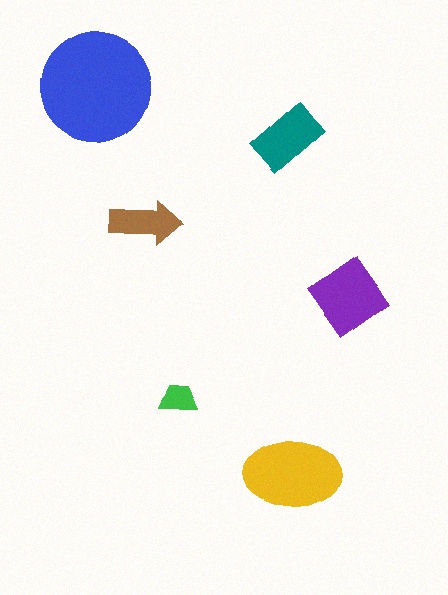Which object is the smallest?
The green trapezoid.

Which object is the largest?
The blue circle.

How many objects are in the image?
There are 6 objects in the image.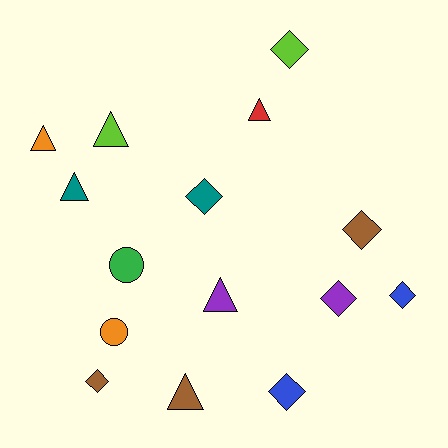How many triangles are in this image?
There are 6 triangles.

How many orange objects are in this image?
There are 2 orange objects.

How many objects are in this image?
There are 15 objects.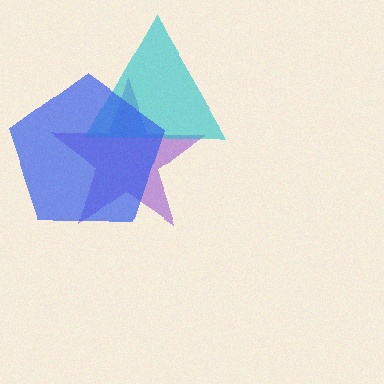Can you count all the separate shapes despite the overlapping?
Yes, there are 3 separate shapes.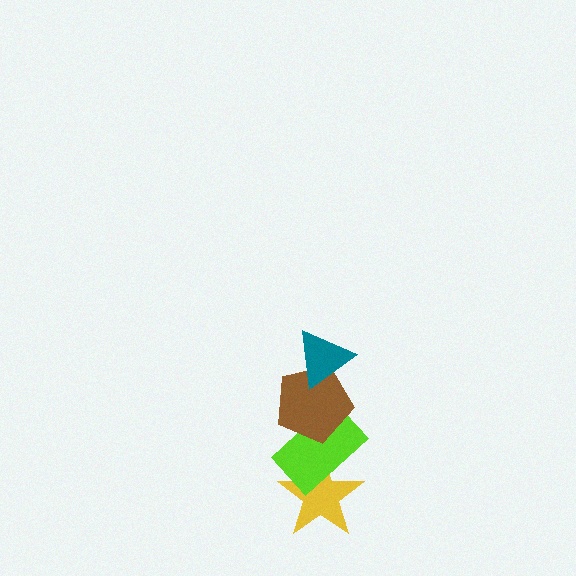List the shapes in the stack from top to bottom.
From top to bottom: the teal triangle, the brown pentagon, the lime rectangle, the yellow star.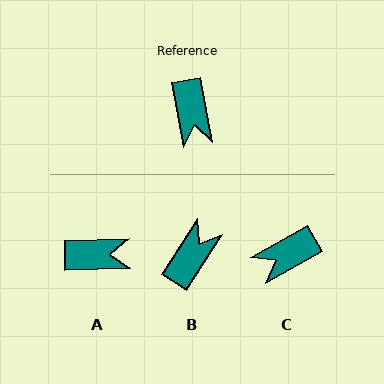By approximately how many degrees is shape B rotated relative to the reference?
Approximately 138 degrees counter-clockwise.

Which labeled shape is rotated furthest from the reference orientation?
B, about 138 degrees away.